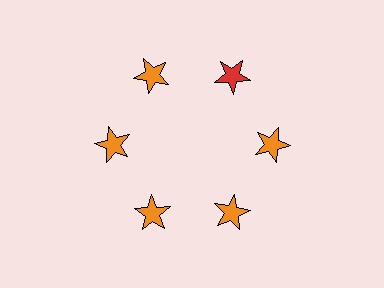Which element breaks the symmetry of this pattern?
The red star at roughly the 1 o'clock position breaks the symmetry. All other shapes are orange stars.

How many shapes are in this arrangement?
There are 6 shapes arranged in a ring pattern.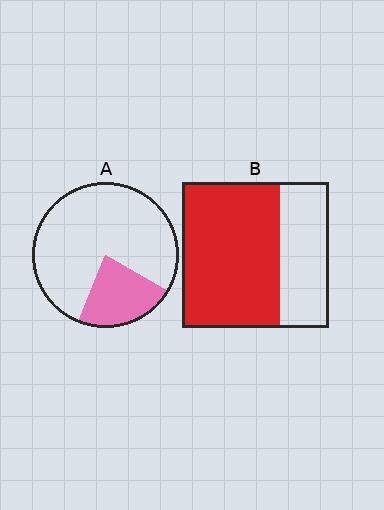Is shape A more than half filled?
No.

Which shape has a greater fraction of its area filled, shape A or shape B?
Shape B.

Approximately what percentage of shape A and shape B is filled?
A is approximately 25% and B is approximately 65%.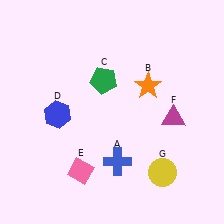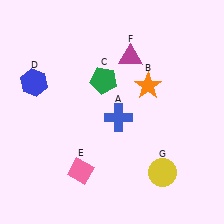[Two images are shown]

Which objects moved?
The objects that moved are: the blue cross (A), the blue hexagon (D), the magenta triangle (F).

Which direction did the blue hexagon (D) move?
The blue hexagon (D) moved up.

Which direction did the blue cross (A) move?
The blue cross (A) moved up.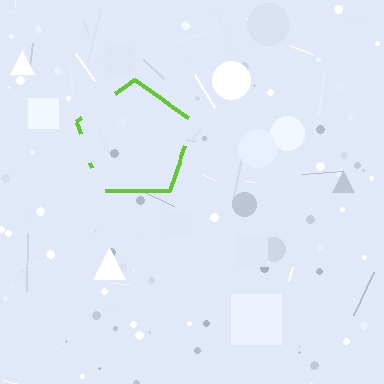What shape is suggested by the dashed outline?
The dashed outline suggests a pentagon.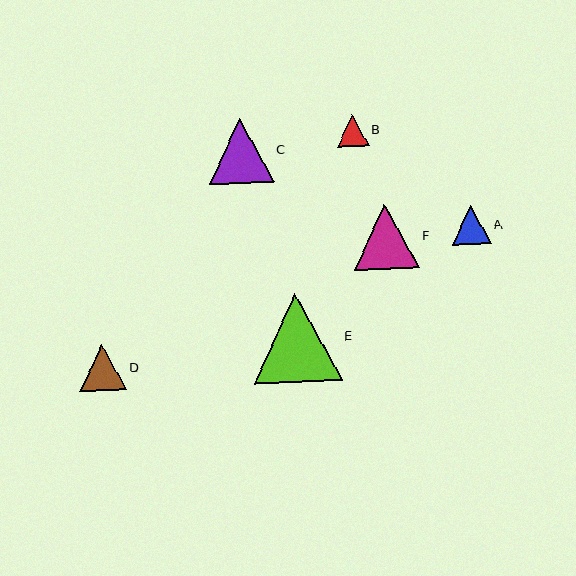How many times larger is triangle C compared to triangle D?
Triangle C is approximately 1.4 times the size of triangle D.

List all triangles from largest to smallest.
From largest to smallest: E, F, C, D, A, B.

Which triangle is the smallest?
Triangle B is the smallest with a size of approximately 32 pixels.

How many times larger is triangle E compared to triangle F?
Triangle E is approximately 1.4 times the size of triangle F.